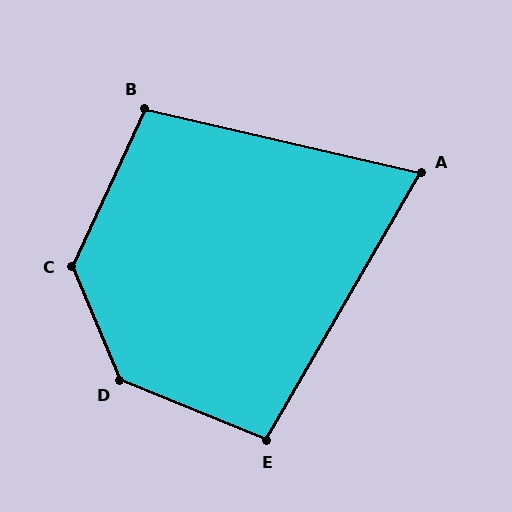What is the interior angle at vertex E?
Approximately 98 degrees (obtuse).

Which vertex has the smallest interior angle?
A, at approximately 73 degrees.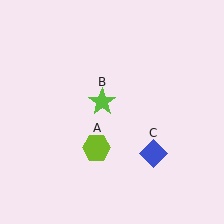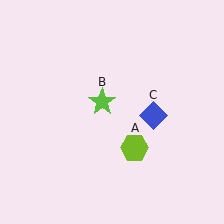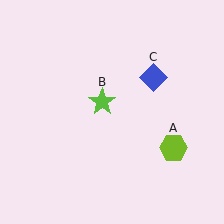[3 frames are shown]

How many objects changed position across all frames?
2 objects changed position: lime hexagon (object A), blue diamond (object C).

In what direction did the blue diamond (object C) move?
The blue diamond (object C) moved up.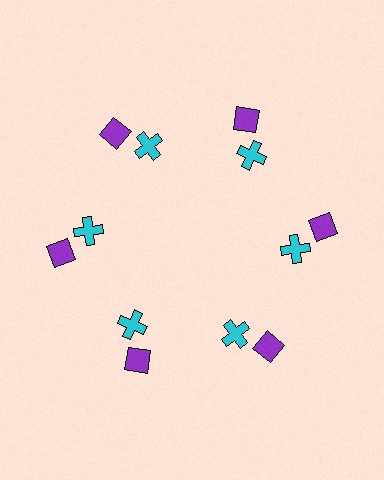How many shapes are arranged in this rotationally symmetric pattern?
There are 12 shapes, arranged in 6 groups of 2.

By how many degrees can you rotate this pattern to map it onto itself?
The pattern maps onto itself every 60 degrees of rotation.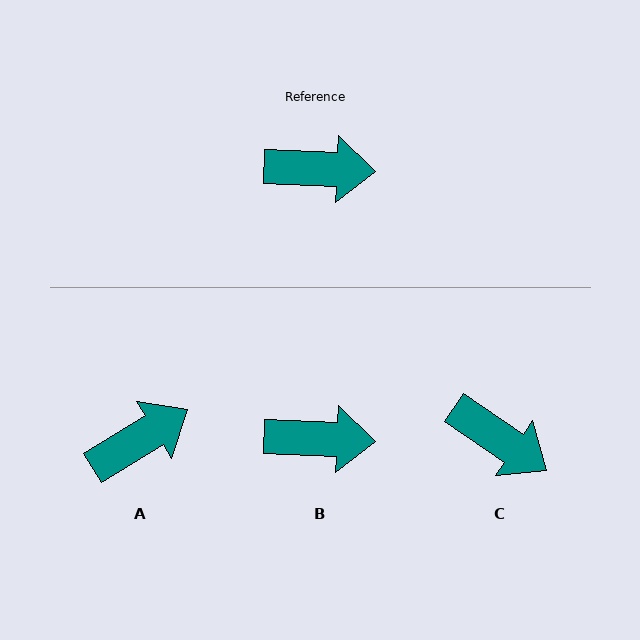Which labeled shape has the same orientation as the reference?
B.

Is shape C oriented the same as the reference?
No, it is off by about 32 degrees.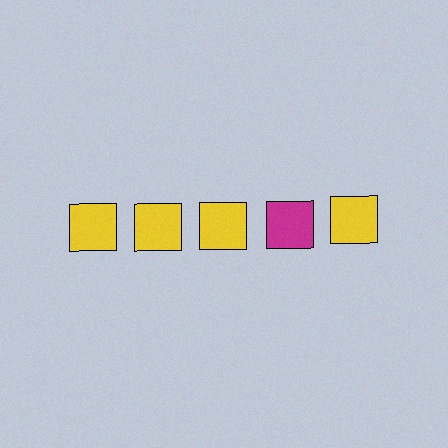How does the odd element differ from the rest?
It has a different color: magenta instead of yellow.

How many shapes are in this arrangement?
There are 5 shapes arranged in a grid pattern.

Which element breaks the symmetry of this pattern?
The magenta square in the top row, second from right column breaks the symmetry. All other shapes are yellow squares.